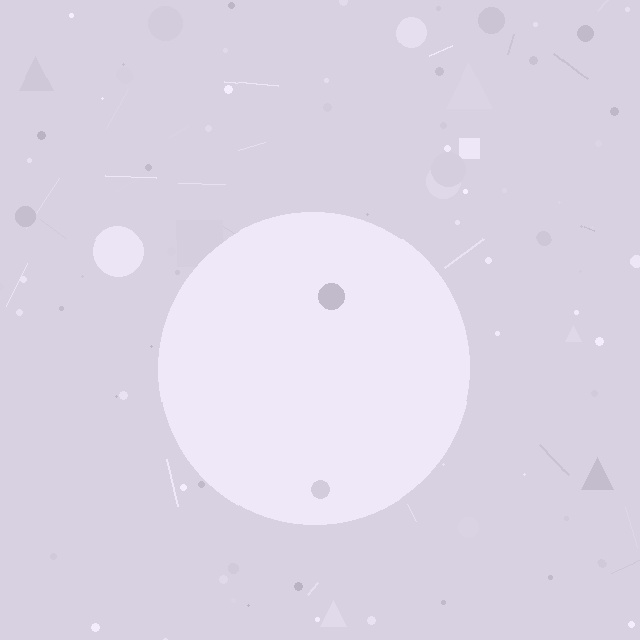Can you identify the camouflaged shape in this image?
The camouflaged shape is a circle.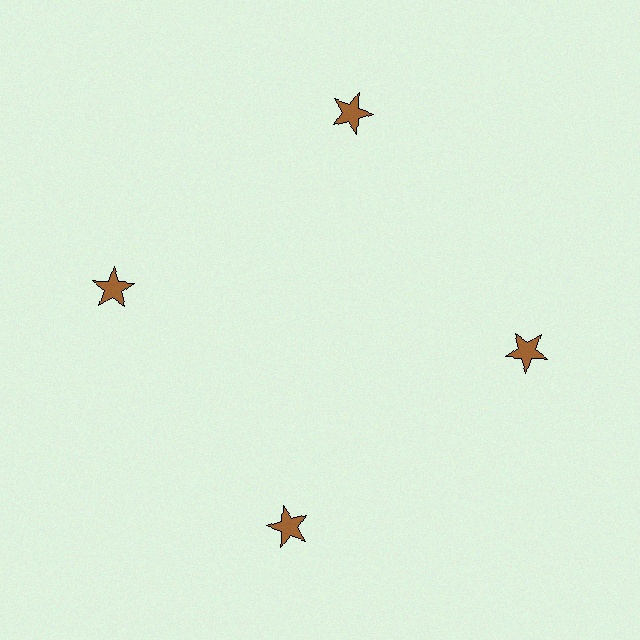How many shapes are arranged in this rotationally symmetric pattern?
There are 4 shapes, arranged in 4 groups of 1.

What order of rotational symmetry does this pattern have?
This pattern has 4-fold rotational symmetry.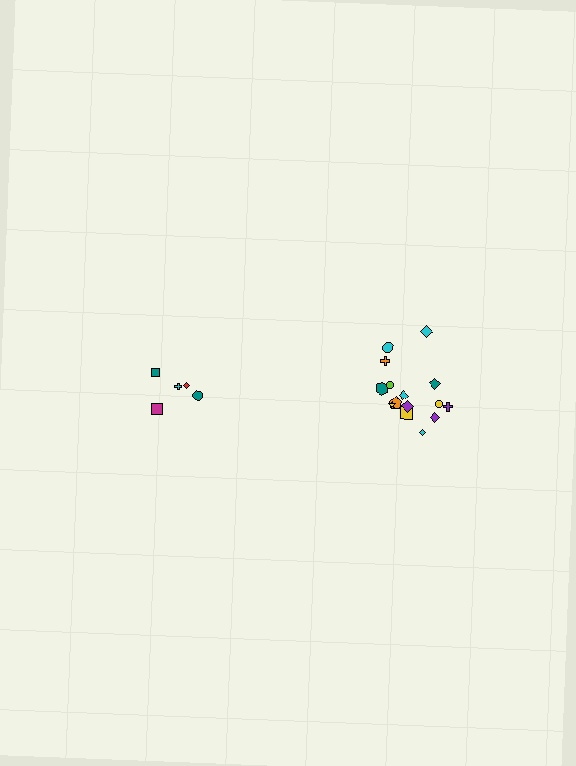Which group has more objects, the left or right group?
The right group.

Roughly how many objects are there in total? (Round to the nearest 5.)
Roughly 20 objects in total.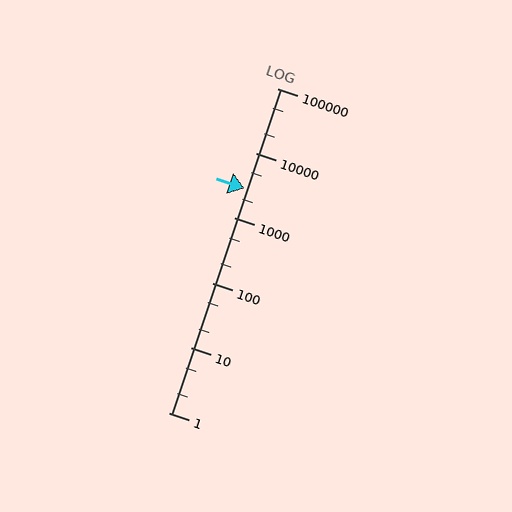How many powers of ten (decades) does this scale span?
The scale spans 5 decades, from 1 to 100000.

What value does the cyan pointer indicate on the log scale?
The pointer indicates approximately 2900.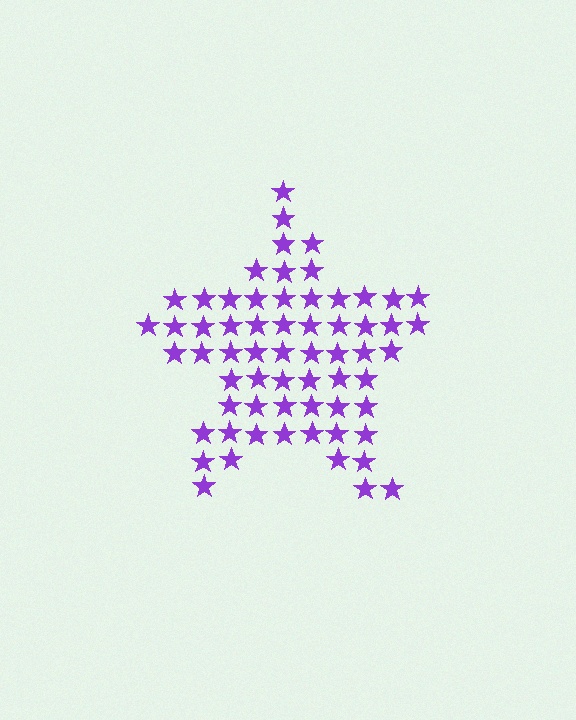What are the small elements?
The small elements are stars.